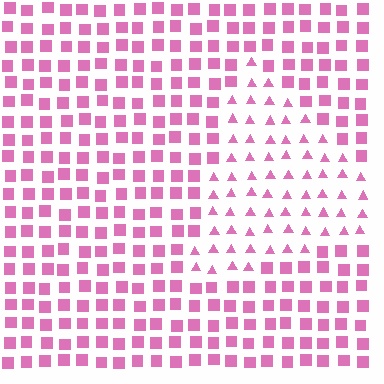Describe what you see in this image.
The image is filled with small pink elements arranged in a uniform grid. A triangle-shaped region contains triangles, while the surrounding area contains squares. The boundary is defined purely by the change in element shape.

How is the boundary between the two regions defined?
The boundary is defined by a change in element shape: triangles inside vs. squares outside. All elements share the same color and spacing.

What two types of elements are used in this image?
The image uses triangles inside the triangle region and squares outside it.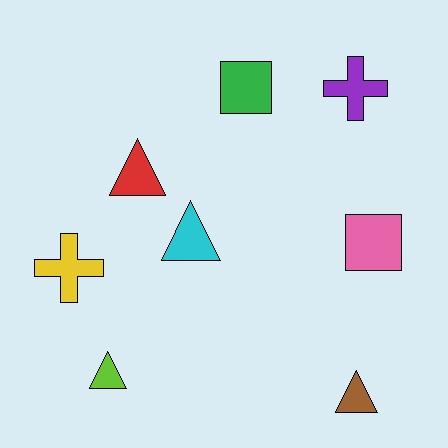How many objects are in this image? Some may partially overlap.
There are 8 objects.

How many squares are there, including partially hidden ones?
There are 2 squares.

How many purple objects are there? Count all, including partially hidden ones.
There is 1 purple object.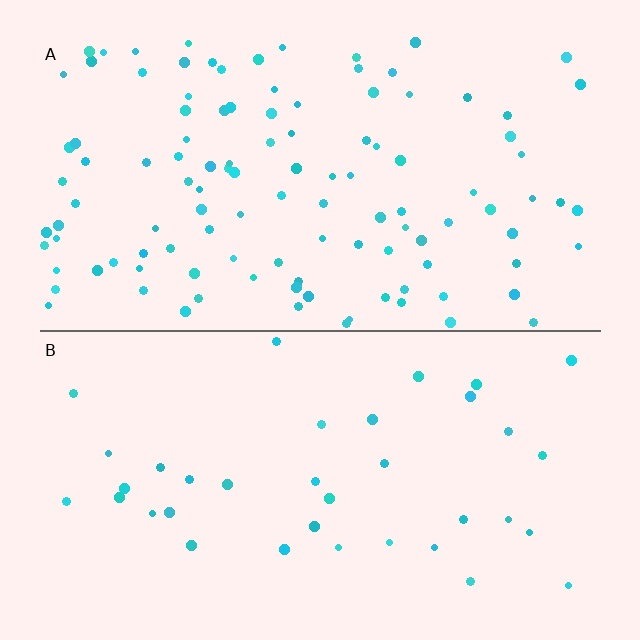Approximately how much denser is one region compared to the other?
Approximately 3.0× — region A over region B.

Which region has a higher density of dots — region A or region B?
A (the top).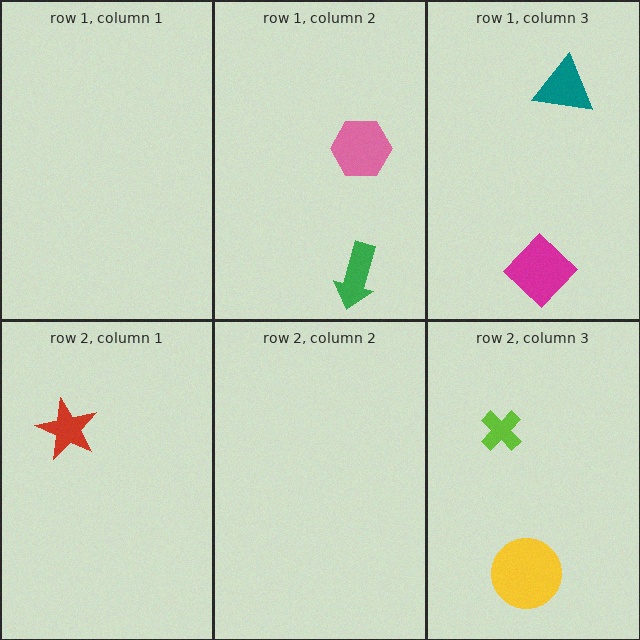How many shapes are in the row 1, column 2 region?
2.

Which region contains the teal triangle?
The row 1, column 3 region.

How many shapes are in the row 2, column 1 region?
1.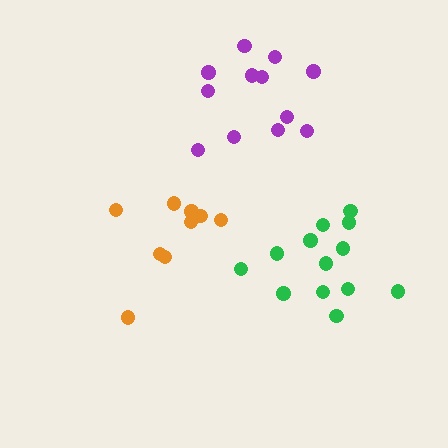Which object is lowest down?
The green cluster is bottommost.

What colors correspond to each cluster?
The clusters are colored: green, purple, orange.